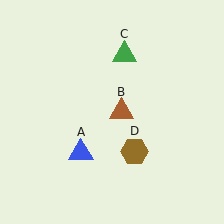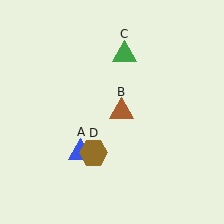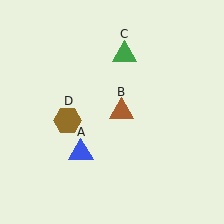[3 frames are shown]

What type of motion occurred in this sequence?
The brown hexagon (object D) rotated clockwise around the center of the scene.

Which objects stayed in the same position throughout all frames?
Blue triangle (object A) and brown triangle (object B) and green triangle (object C) remained stationary.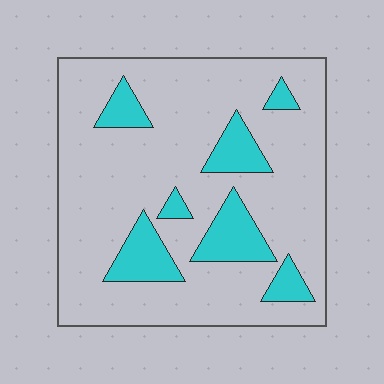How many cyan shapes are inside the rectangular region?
7.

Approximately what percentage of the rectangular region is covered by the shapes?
Approximately 20%.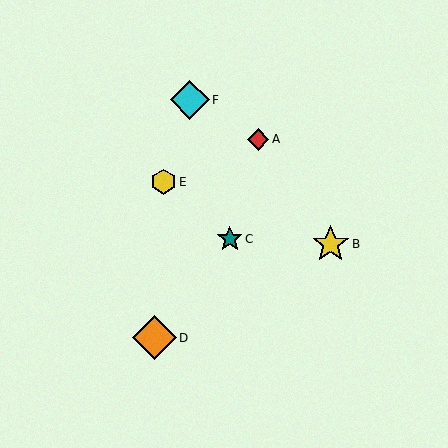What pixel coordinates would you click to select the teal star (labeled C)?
Click at (230, 239) to select the teal star C.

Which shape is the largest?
The orange diamond (labeled D) is the largest.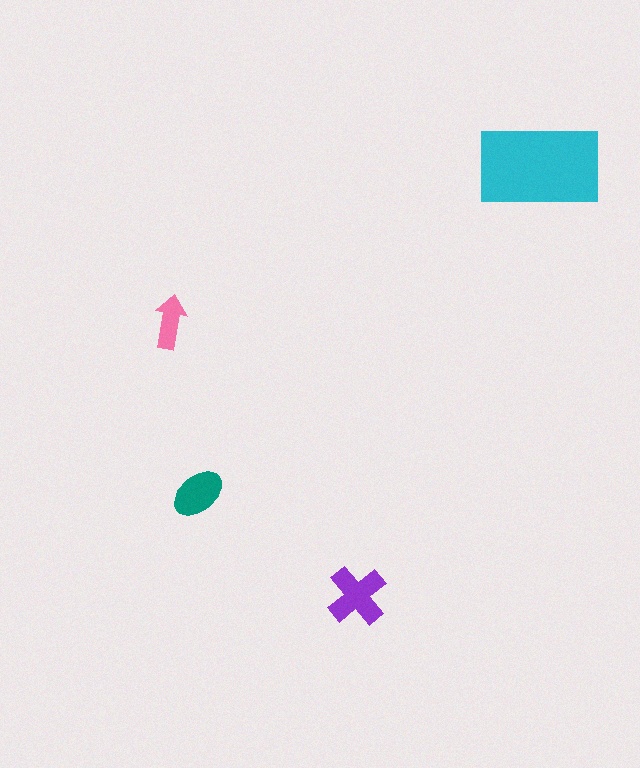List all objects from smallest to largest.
The pink arrow, the teal ellipse, the purple cross, the cyan rectangle.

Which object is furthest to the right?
The cyan rectangle is rightmost.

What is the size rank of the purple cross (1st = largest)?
2nd.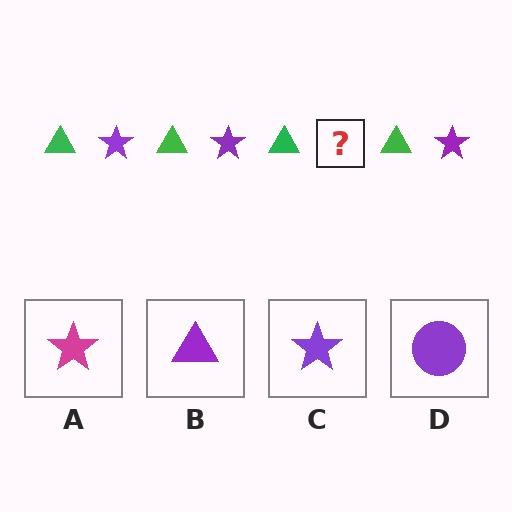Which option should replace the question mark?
Option C.